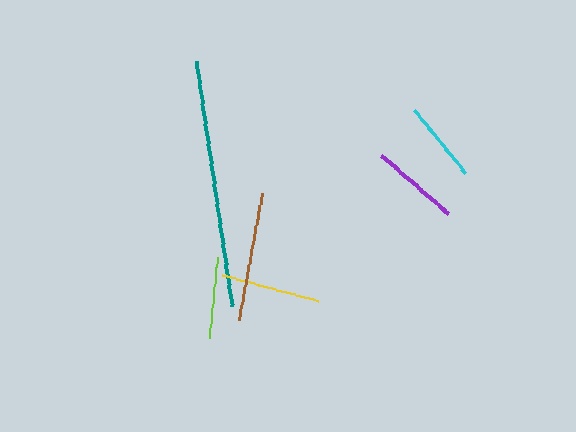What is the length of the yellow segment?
The yellow segment is approximately 99 pixels long.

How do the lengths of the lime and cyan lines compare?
The lime and cyan lines are approximately the same length.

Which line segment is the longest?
The teal line is the longest at approximately 248 pixels.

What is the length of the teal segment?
The teal segment is approximately 248 pixels long.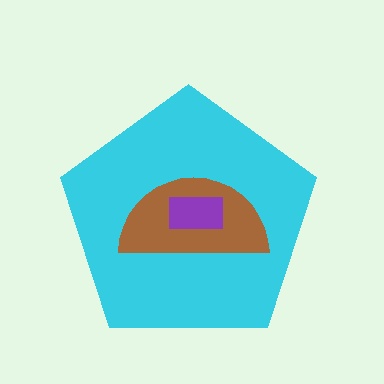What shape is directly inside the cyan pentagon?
The brown semicircle.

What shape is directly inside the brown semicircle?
The purple rectangle.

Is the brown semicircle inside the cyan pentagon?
Yes.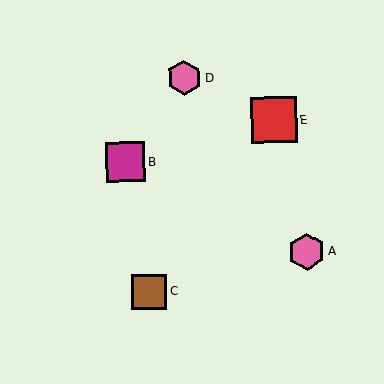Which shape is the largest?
The red square (labeled E) is the largest.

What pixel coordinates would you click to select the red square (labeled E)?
Click at (274, 120) to select the red square E.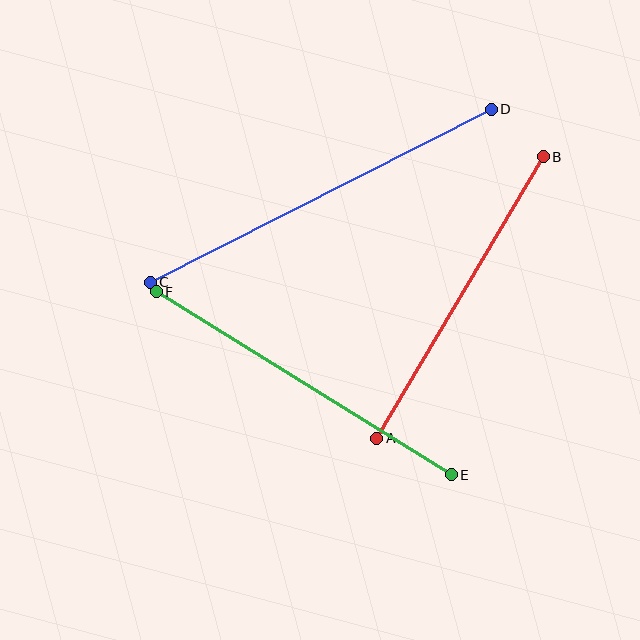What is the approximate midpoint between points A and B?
The midpoint is at approximately (460, 298) pixels.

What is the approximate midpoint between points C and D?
The midpoint is at approximately (321, 196) pixels.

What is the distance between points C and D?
The distance is approximately 382 pixels.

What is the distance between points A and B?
The distance is approximately 327 pixels.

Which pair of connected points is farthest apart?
Points C and D are farthest apart.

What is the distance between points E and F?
The distance is approximately 347 pixels.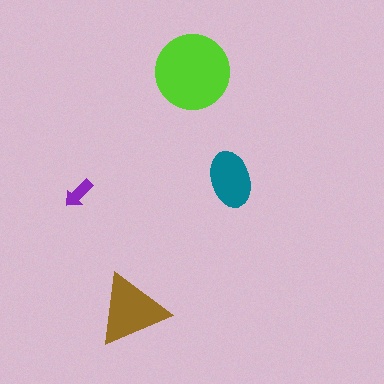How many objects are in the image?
There are 4 objects in the image.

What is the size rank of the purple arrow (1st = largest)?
4th.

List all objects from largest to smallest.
The lime circle, the brown triangle, the teal ellipse, the purple arrow.